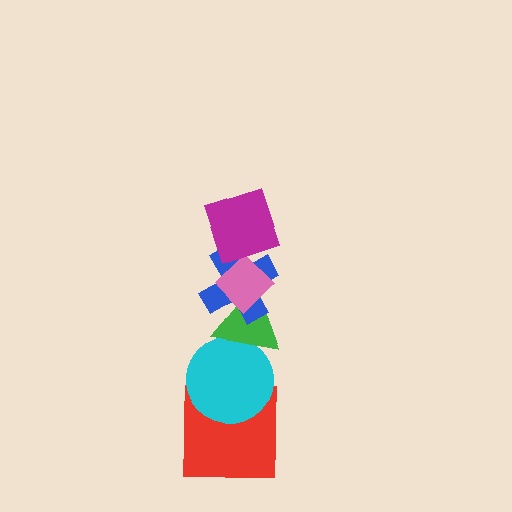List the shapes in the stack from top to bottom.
From top to bottom: the magenta square, the pink diamond, the blue cross, the green triangle, the cyan circle, the red square.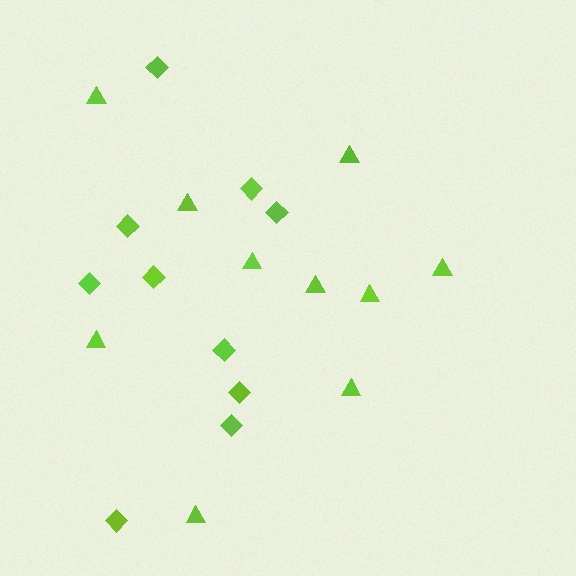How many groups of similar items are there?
There are 2 groups: one group of diamonds (10) and one group of triangles (10).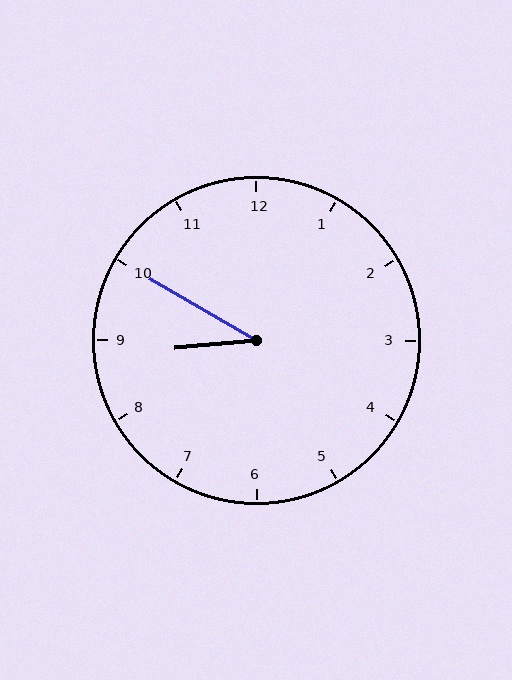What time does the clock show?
8:50.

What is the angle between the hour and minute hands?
Approximately 35 degrees.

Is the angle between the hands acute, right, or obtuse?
It is acute.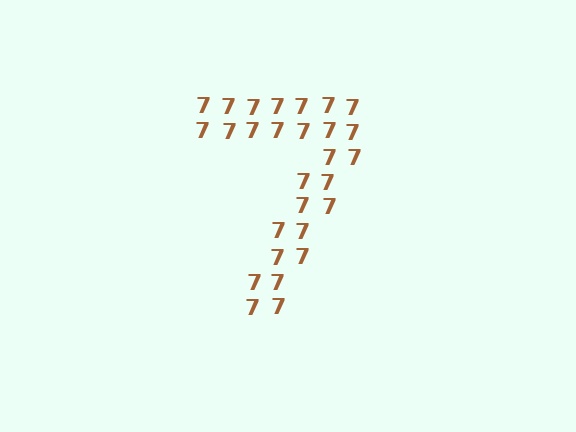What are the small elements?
The small elements are digit 7's.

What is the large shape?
The large shape is the digit 7.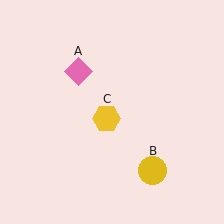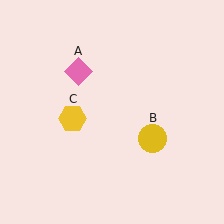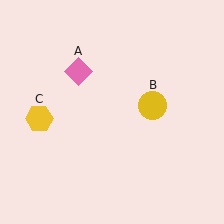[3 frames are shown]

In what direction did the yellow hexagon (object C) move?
The yellow hexagon (object C) moved left.